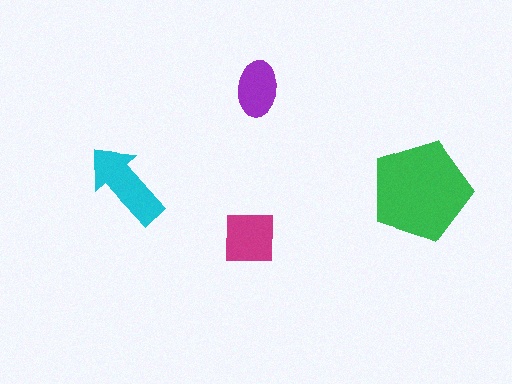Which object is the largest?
The green pentagon.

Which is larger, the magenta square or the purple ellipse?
The magenta square.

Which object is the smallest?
The purple ellipse.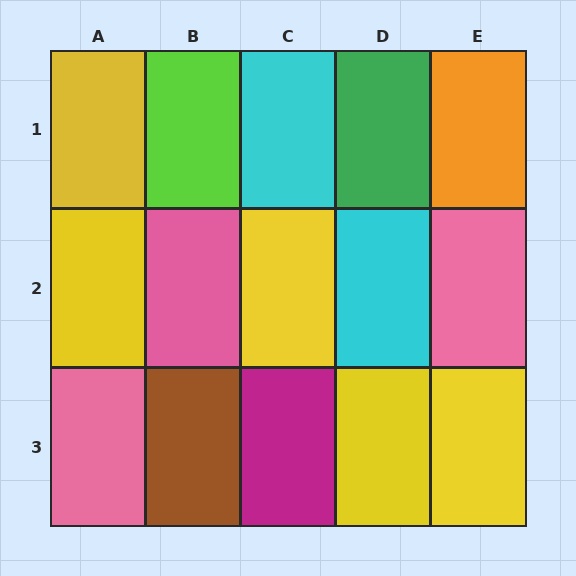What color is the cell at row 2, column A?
Yellow.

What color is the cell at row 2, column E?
Pink.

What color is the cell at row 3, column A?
Pink.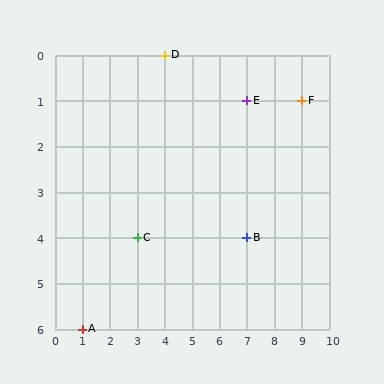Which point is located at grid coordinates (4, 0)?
Point D is at (4, 0).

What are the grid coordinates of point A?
Point A is at grid coordinates (1, 6).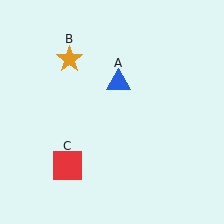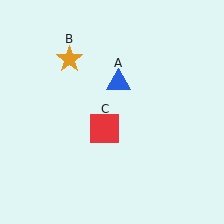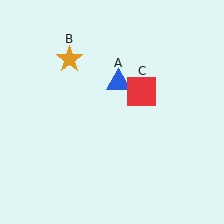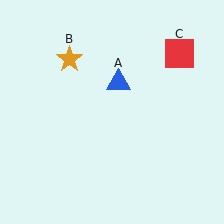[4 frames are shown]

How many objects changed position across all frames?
1 object changed position: red square (object C).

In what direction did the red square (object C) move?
The red square (object C) moved up and to the right.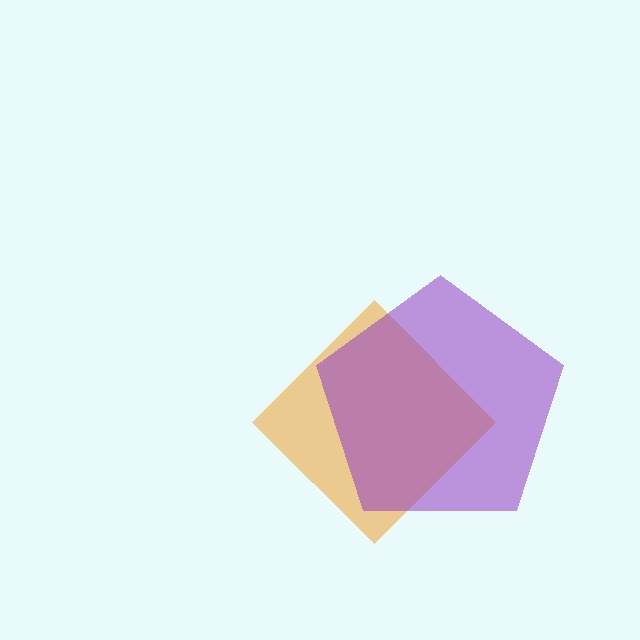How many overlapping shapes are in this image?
There are 2 overlapping shapes in the image.